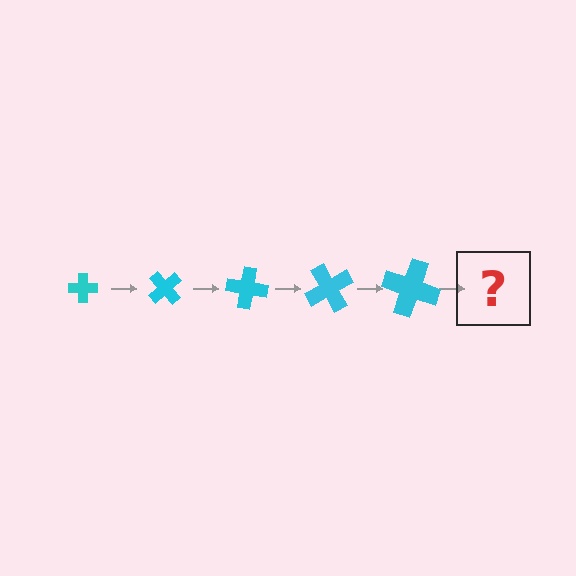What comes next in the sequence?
The next element should be a cross, larger than the previous one and rotated 250 degrees from the start.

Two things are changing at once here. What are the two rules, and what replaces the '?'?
The two rules are that the cross grows larger each step and it rotates 50 degrees each step. The '?' should be a cross, larger than the previous one and rotated 250 degrees from the start.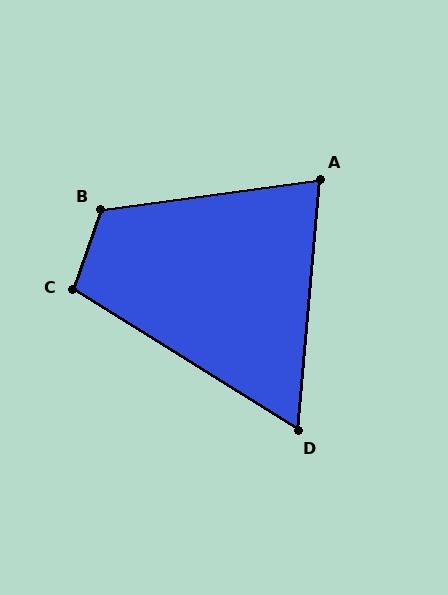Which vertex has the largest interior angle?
B, at approximately 117 degrees.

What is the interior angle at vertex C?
Approximately 103 degrees (obtuse).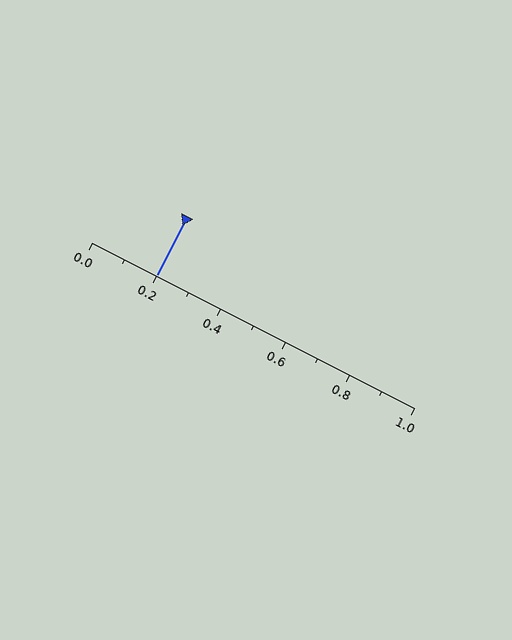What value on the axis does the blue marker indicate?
The marker indicates approximately 0.2.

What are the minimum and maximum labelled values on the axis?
The axis runs from 0.0 to 1.0.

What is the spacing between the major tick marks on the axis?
The major ticks are spaced 0.2 apart.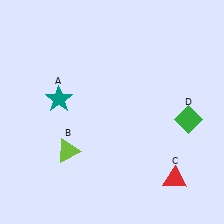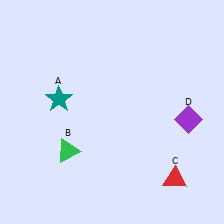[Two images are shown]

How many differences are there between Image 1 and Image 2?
There are 2 differences between the two images.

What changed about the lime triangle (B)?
In Image 1, B is lime. In Image 2, it changed to green.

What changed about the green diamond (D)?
In Image 1, D is green. In Image 2, it changed to purple.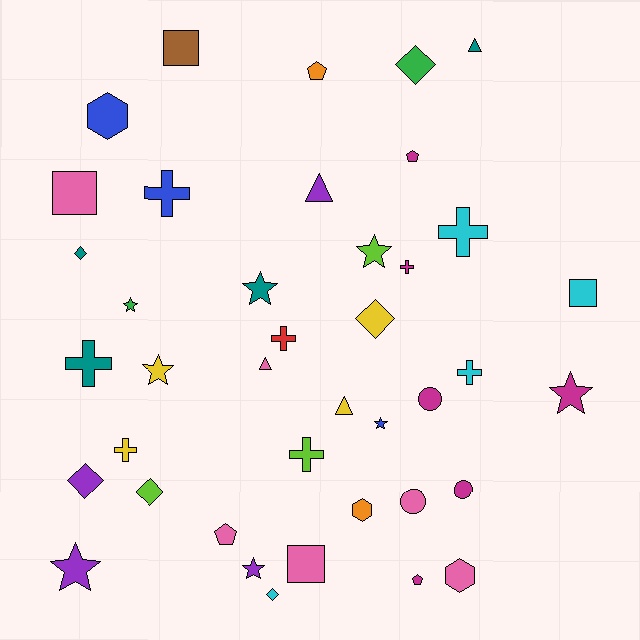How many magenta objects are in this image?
There are 6 magenta objects.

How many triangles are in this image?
There are 4 triangles.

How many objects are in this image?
There are 40 objects.